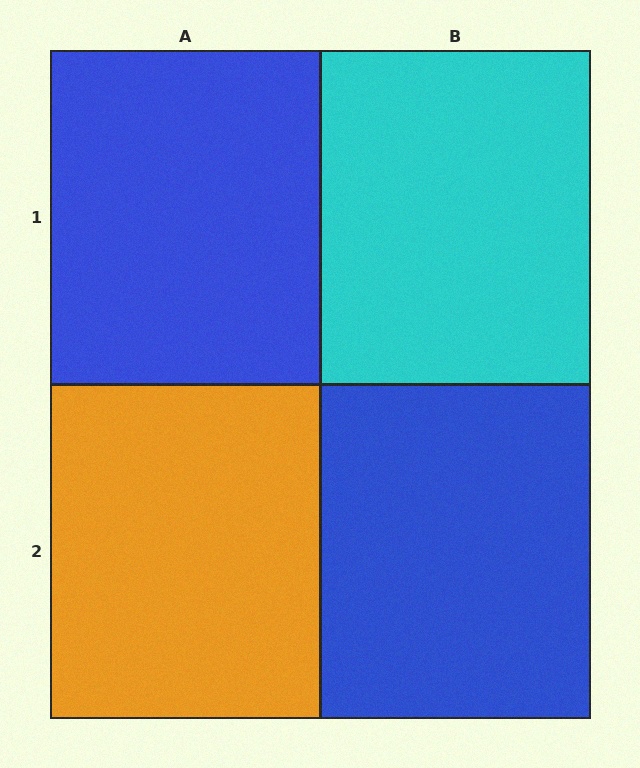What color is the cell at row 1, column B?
Cyan.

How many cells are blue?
2 cells are blue.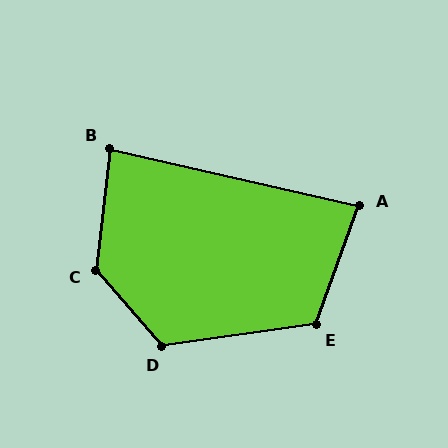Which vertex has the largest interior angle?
C, at approximately 132 degrees.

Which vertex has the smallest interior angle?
A, at approximately 83 degrees.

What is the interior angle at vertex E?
Approximately 118 degrees (obtuse).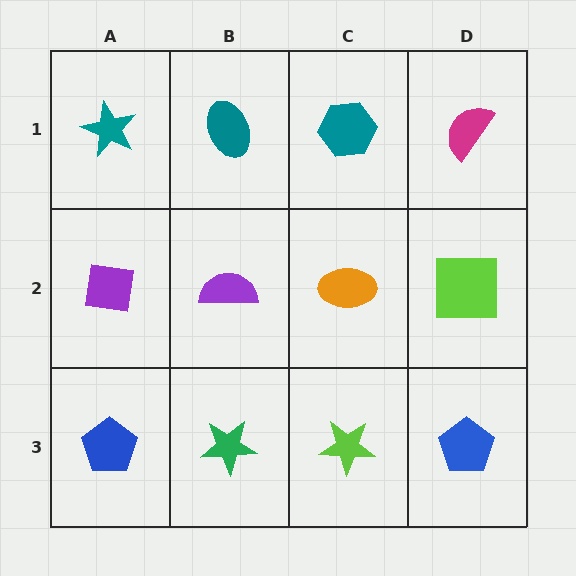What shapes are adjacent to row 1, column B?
A purple semicircle (row 2, column B), a teal star (row 1, column A), a teal hexagon (row 1, column C).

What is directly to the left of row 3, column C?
A green star.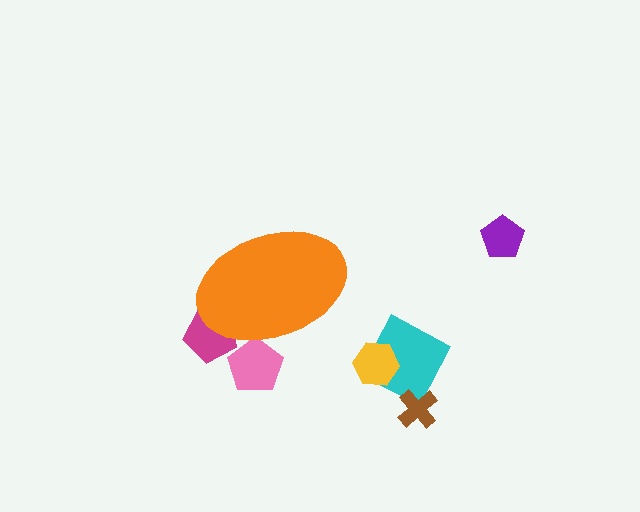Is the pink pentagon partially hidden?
Yes, the pink pentagon is partially hidden behind the orange ellipse.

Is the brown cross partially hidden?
No, the brown cross is fully visible.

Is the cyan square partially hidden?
No, the cyan square is fully visible.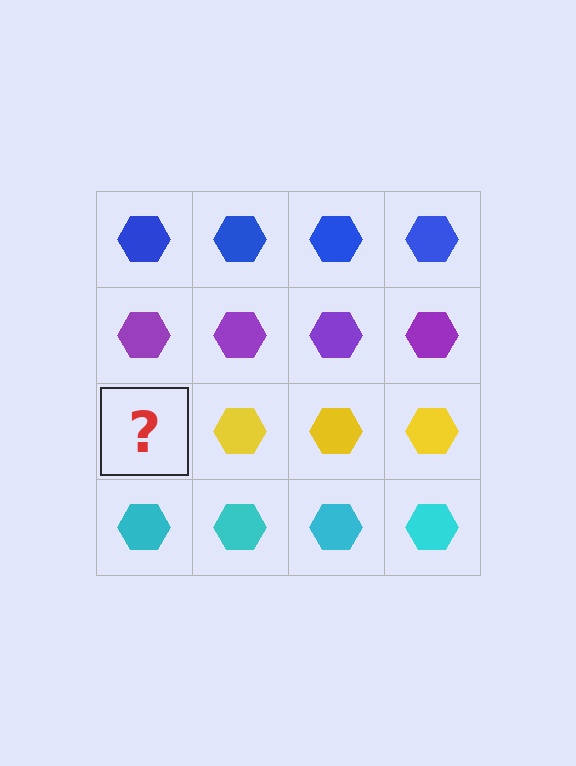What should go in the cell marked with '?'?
The missing cell should contain a yellow hexagon.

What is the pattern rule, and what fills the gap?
The rule is that each row has a consistent color. The gap should be filled with a yellow hexagon.